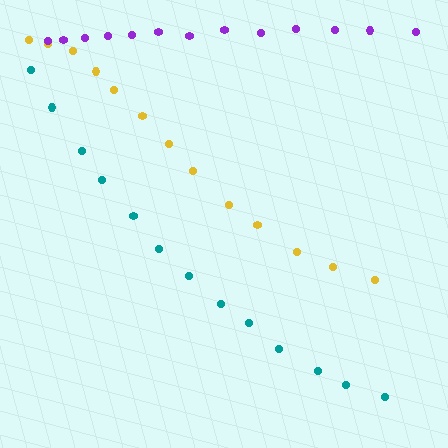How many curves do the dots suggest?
There are 3 distinct paths.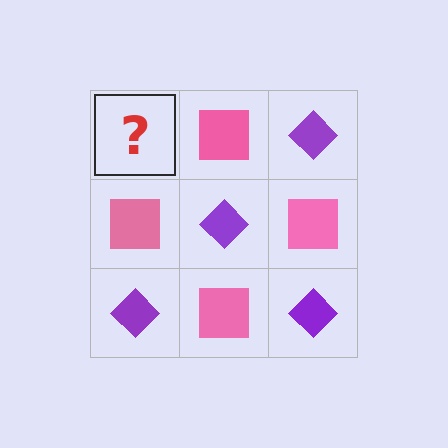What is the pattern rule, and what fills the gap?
The rule is that it alternates purple diamond and pink square in a checkerboard pattern. The gap should be filled with a purple diamond.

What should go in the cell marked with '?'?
The missing cell should contain a purple diamond.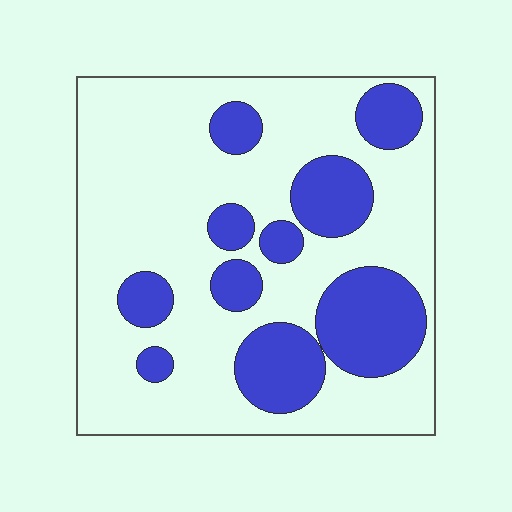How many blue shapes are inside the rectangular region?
10.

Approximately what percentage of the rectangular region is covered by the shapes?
Approximately 30%.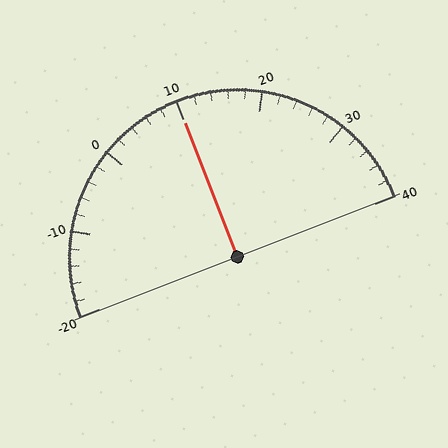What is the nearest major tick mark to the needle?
The nearest major tick mark is 10.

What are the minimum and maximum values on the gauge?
The gauge ranges from -20 to 40.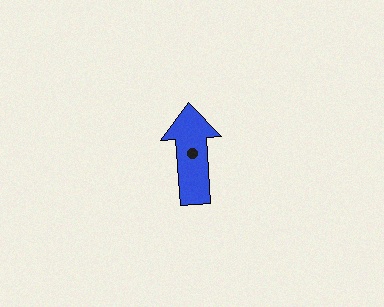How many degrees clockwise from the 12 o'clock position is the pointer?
Approximately 356 degrees.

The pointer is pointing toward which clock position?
Roughly 12 o'clock.